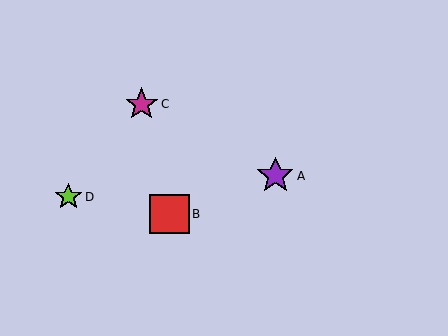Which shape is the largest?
The red square (labeled B) is the largest.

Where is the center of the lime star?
The center of the lime star is at (68, 197).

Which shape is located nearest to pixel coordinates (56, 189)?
The lime star (labeled D) at (68, 197) is nearest to that location.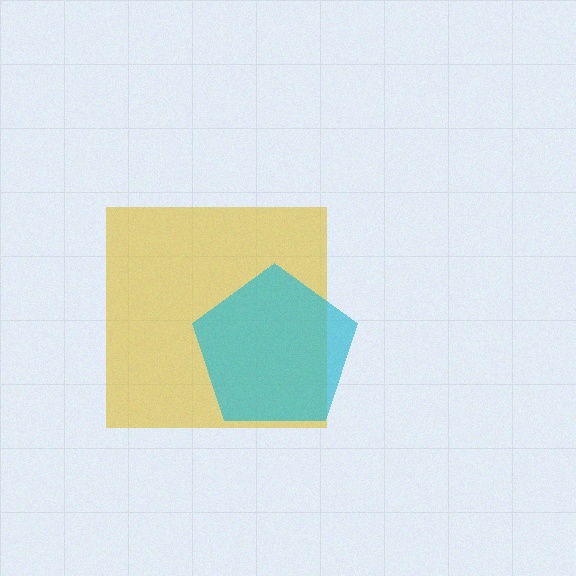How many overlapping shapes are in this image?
There are 2 overlapping shapes in the image.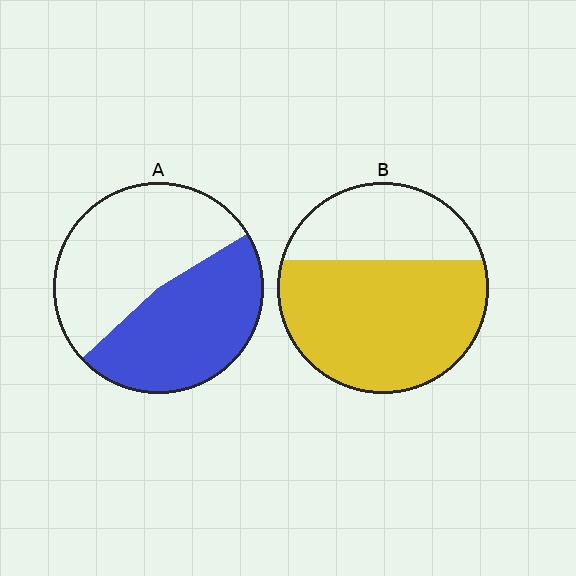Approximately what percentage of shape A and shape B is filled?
A is approximately 45% and B is approximately 65%.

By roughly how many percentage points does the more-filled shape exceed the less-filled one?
By roughly 20 percentage points (B over A).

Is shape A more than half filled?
Roughly half.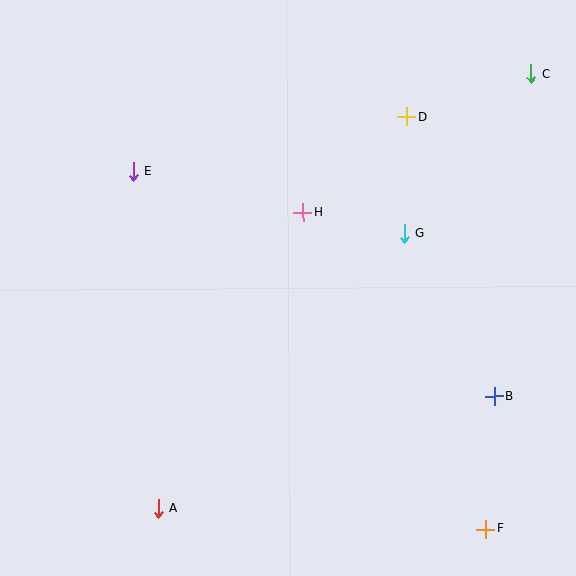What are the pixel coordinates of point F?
Point F is at (486, 529).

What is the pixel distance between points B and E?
The distance between B and E is 425 pixels.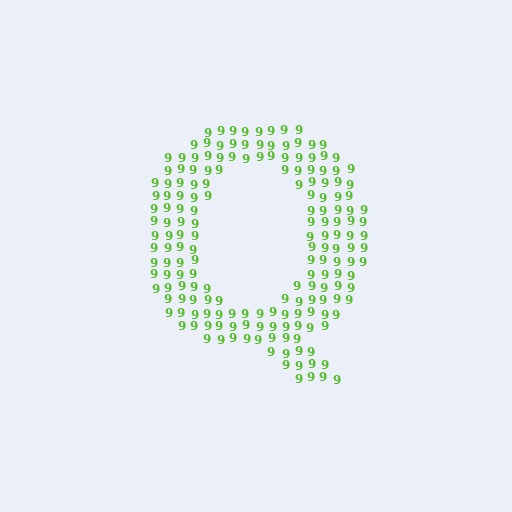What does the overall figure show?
The overall figure shows the letter Q.